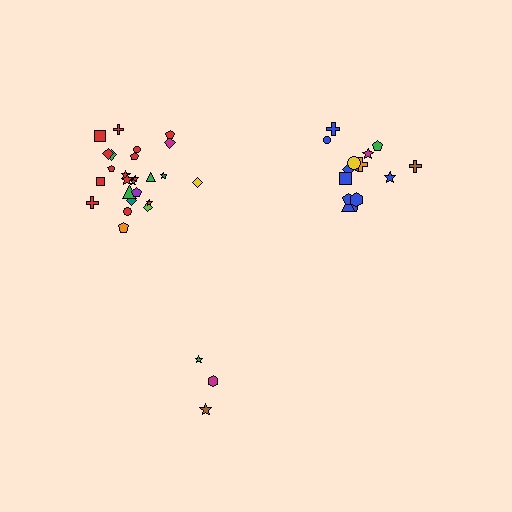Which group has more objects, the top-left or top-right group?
The top-left group.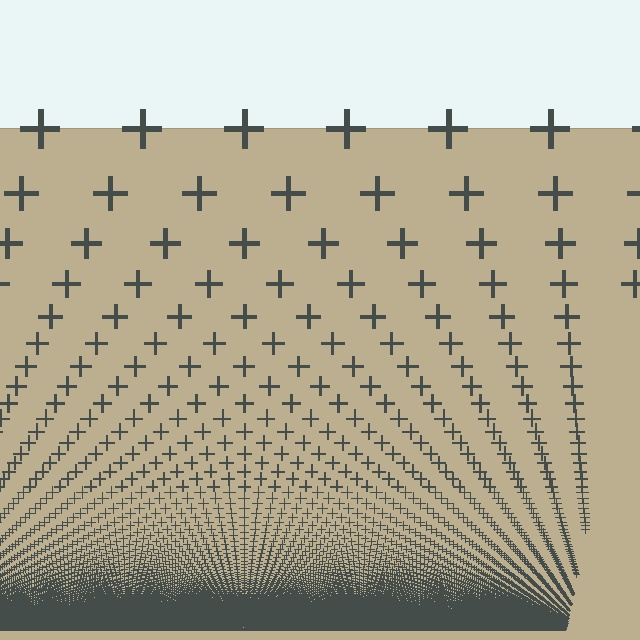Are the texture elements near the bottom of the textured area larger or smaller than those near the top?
Smaller. The gradient is inverted — elements near the bottom are smaller and denser.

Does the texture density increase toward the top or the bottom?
Density increases toward the bottom.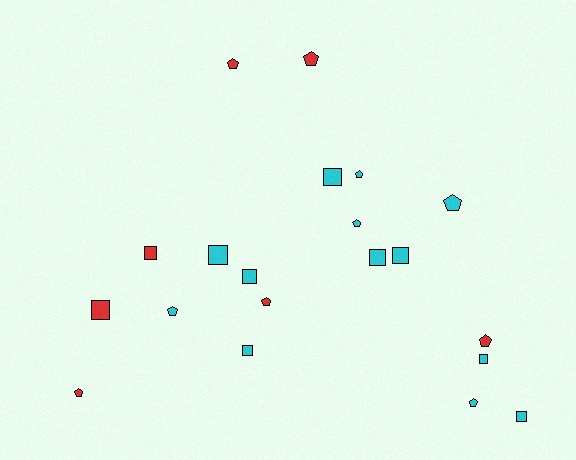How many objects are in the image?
There are 20 objects.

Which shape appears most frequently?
Pentagon, with 10 objects.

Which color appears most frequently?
Cyan, with 13 objects.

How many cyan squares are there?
There are 8 cyan squares.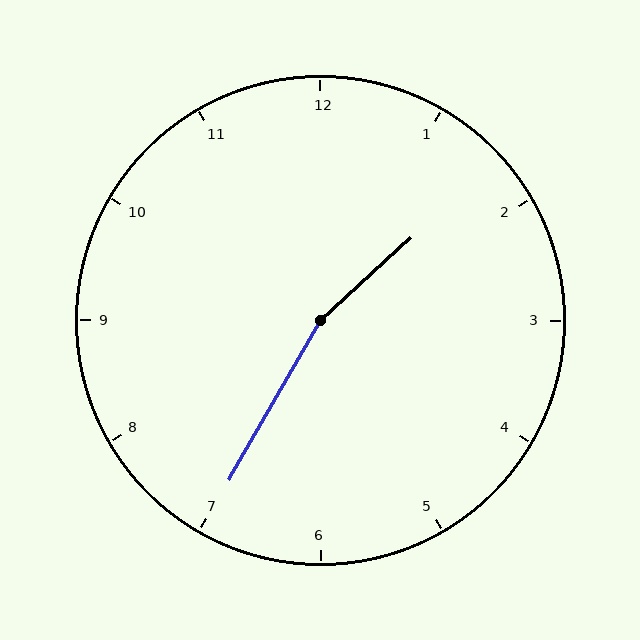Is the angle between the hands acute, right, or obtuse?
It is obtuse.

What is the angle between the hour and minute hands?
Approximately 162 degrees.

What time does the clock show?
1:35.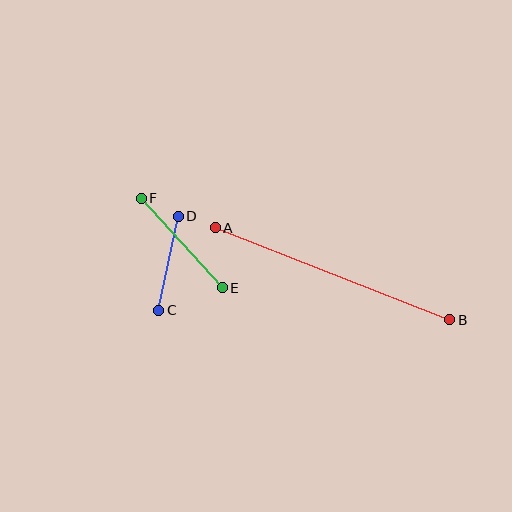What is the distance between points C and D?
The distance is approximately 96 pixels.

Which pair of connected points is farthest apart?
Points A and B are farthest apart.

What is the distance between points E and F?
The distance is approximately 121 pixels.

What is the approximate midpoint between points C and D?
The midpoint is at approximately (168, 263) pixels.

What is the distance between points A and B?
The distance is approximately 252 pixels.